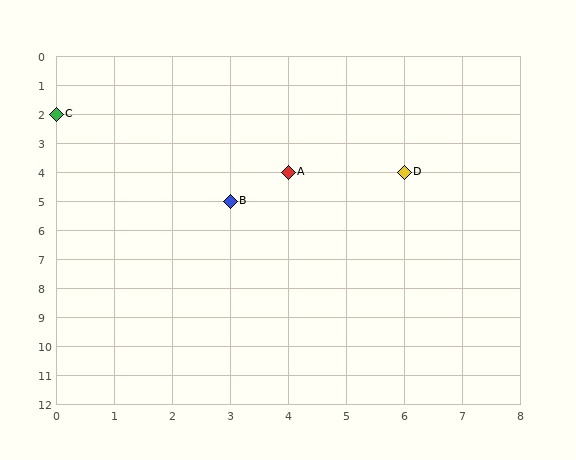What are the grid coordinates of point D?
Point D is at grid coordinates (6, 4).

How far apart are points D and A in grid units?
Points D and A are 2 columns apart.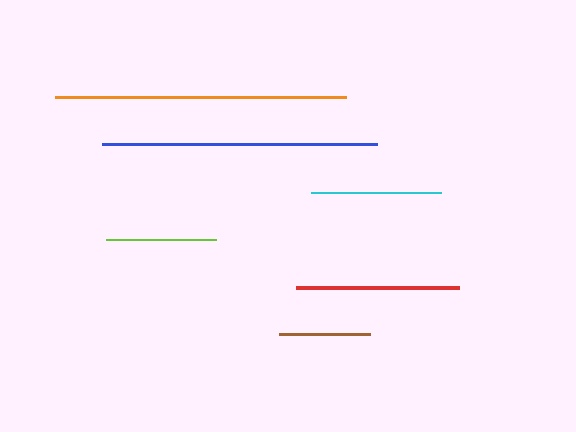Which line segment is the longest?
The orange line is the longest at approximately 291 pixels.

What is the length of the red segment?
The red segment is approximately 163 pixels long.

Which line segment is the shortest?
The brown line is the shortest at approximately 91 pixels.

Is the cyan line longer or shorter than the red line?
The red line is longer than the cyan line.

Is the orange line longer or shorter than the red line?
The orange line is longer than the red line.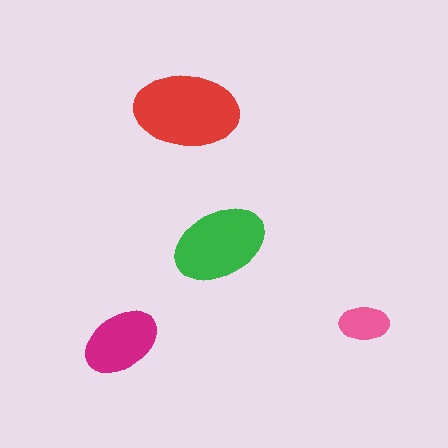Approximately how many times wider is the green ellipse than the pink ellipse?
About 2 times wider.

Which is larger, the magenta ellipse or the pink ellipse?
The magenta one.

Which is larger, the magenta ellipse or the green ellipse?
The green one.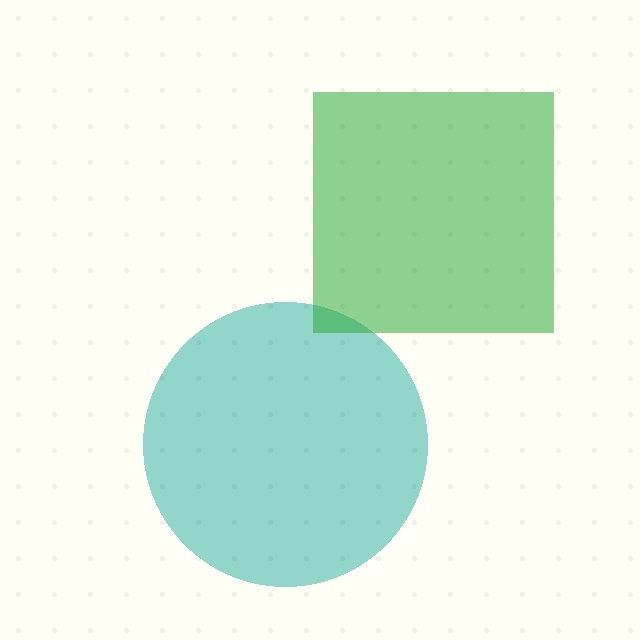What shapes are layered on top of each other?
The layered shapes are: a teal circle, a green square.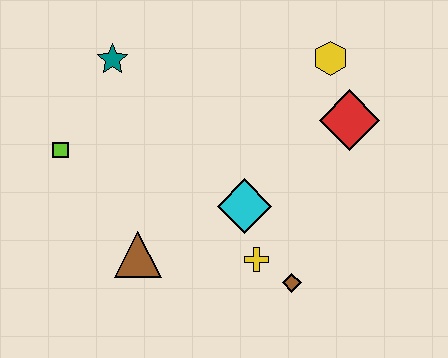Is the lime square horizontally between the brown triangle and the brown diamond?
No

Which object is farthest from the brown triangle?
The yellow hexagon is farthest from the brown triangle.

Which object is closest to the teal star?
The lime square is closest to the teal star.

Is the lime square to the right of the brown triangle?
No